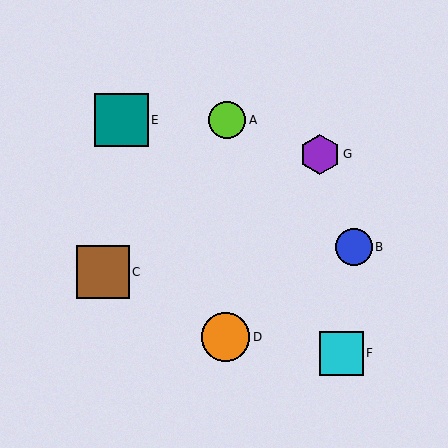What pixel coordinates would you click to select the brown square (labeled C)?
Click at (103, 272) to select the brown square C.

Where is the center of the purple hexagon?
The center of the purple hexagon is at (320, 154).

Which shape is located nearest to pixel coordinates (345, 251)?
The blue circle (labeled B) at (354, 247) is nearest to that location.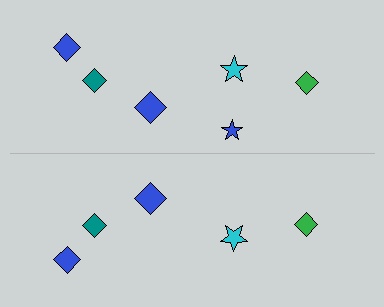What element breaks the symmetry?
A blue star is missing from the bottom side.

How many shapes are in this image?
There are 11 shapes in this image.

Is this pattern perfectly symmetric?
No, the pattern is not perfectly symmetric. A blue star is missing from the bottom side.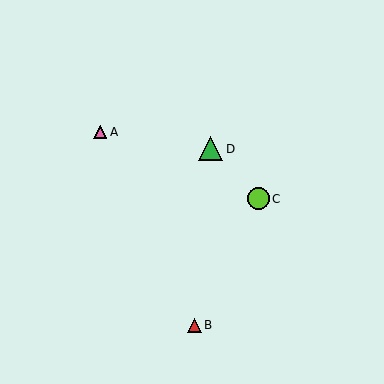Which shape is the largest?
The green triangle (labeled D) is the largest.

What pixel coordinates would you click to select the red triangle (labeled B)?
Click at (194, 325) to select the red triangle B.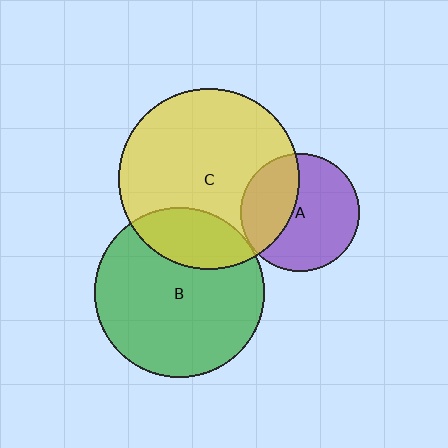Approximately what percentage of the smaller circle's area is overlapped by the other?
Approximately 35%.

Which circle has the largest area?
Circle C (yellow).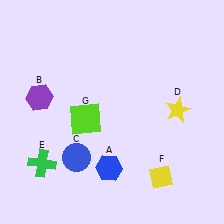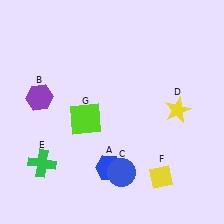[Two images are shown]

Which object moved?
The blue circle (C) moved right.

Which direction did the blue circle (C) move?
The blue circle (C) moved right.